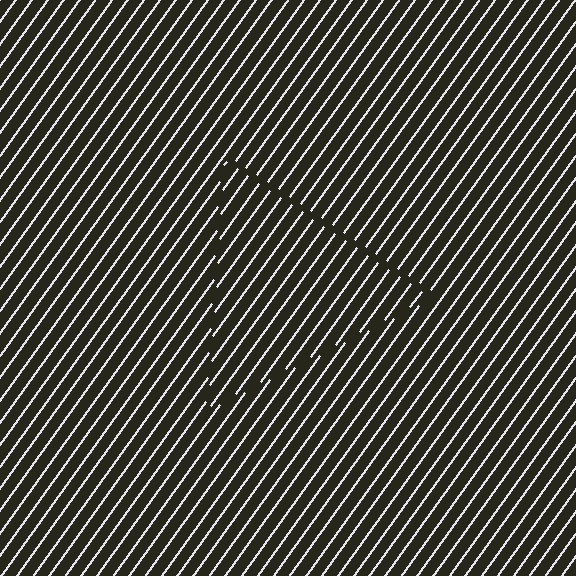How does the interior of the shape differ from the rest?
The interior of the shape contains the same grating, shifted by half a period — the contour is defined by the phase discontinuity where line-ends from the inner and outer gratings abut.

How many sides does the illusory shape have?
3 sides — the line-ends trace a triangle.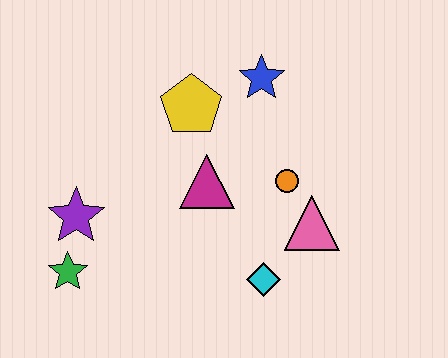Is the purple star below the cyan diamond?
No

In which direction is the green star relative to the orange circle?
The green star is to the left of the orange circle.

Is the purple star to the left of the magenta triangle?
Yes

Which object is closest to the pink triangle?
The orange circle is closest to the pink triangle.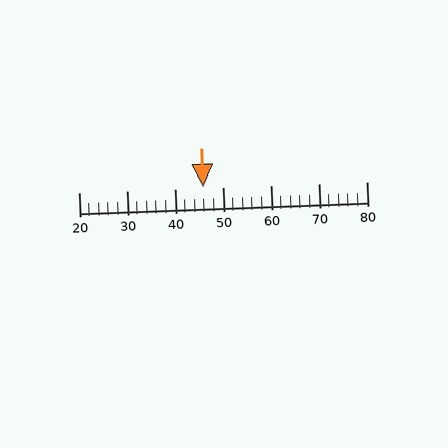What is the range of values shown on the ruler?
The ruler shows values from 20 to 80.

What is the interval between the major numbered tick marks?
The major tick marks are spaced 10 units apart.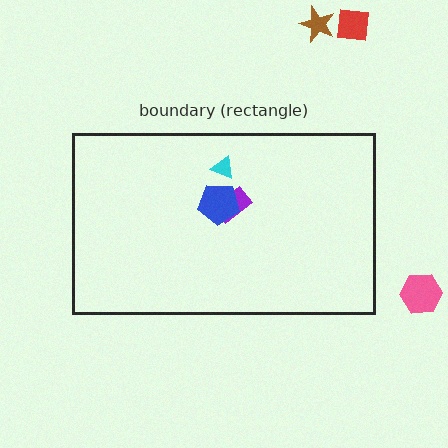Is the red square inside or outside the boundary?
Outside.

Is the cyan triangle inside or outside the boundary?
Inside.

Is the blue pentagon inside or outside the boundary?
Inside.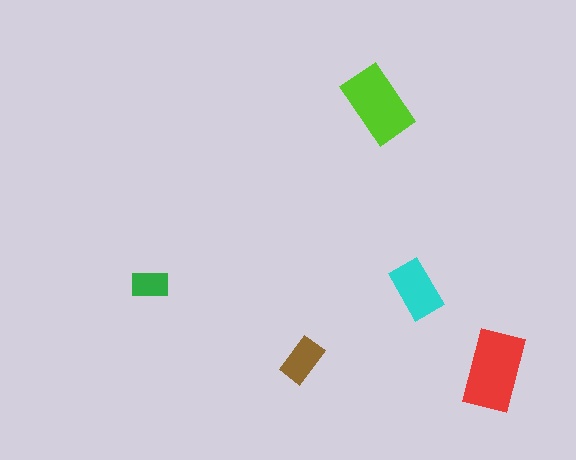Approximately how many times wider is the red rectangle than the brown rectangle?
About 2 times wider.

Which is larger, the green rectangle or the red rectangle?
The red one.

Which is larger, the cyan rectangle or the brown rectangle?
The cyan one.